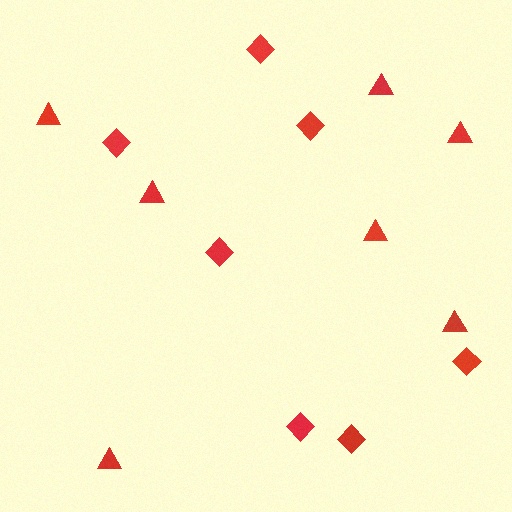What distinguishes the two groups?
There are 2 groups: one group of triangles (7) and one group of diamonds (7).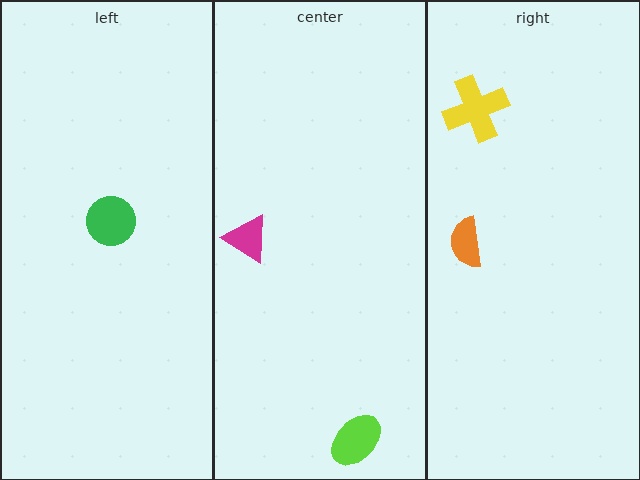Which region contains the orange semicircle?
The right region.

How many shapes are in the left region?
1.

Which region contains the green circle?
The left region.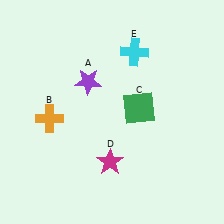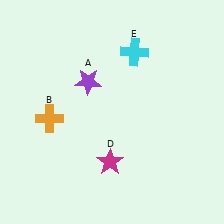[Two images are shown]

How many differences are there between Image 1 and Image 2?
There is 1 difference between the two images.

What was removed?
The green square (C) was removed in Image 2.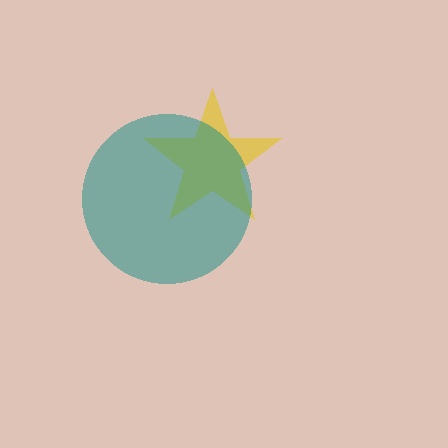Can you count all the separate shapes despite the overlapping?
Yes, there are 2 separate shapes.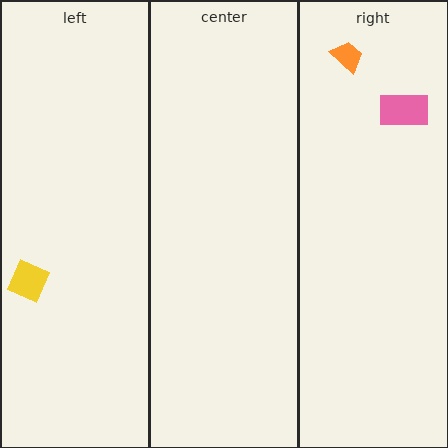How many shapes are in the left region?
1.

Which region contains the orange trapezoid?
The right region.